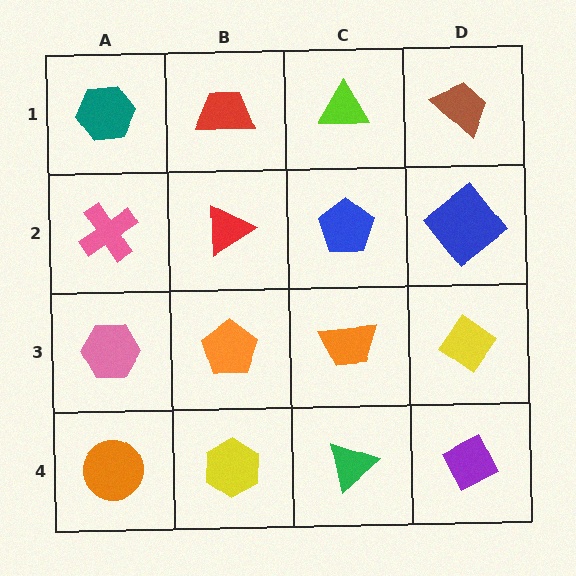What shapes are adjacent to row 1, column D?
A blue diamond (row 2, column D), a lime triangle (row 1, column C).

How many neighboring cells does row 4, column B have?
3.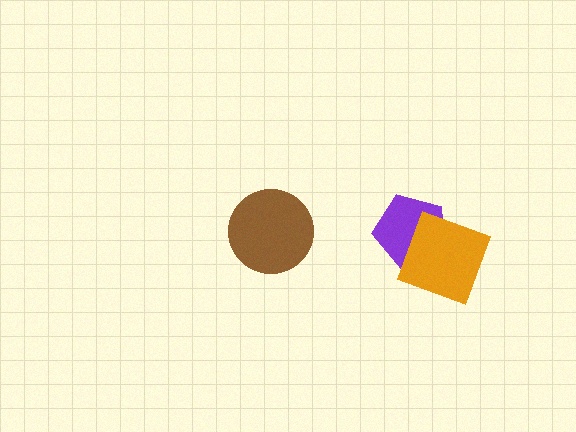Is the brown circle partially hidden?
No, no other shape covers it.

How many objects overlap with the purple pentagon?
1 object overlaps with the purple pentagon.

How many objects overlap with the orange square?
1 object overlaps with the orange square.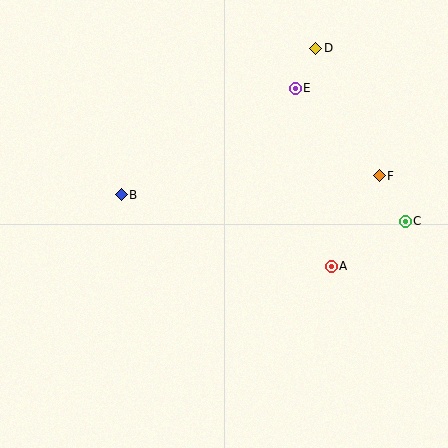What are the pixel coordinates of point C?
Point C is at (405, 221).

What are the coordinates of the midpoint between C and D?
The midpoint between C and D is at (360, 135).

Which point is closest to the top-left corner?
Point B is closest to the top-left corner.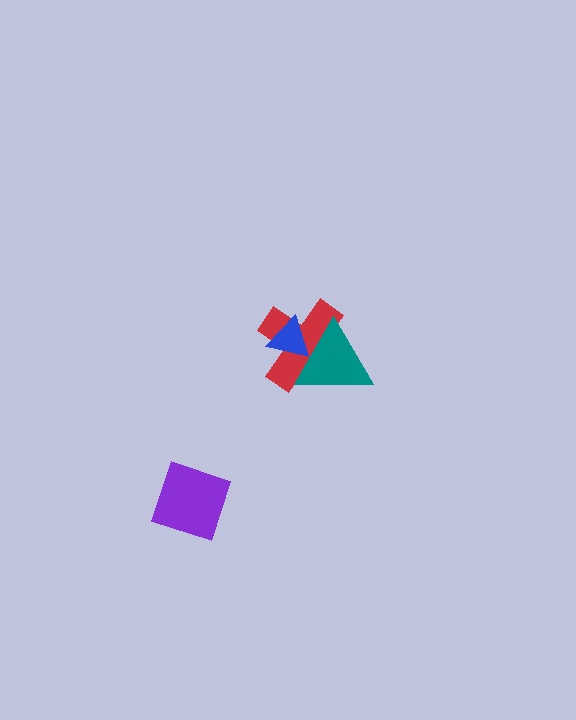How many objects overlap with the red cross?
2 objects overlap with the red cross.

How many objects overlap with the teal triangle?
2 objects overlap with the teal triangle.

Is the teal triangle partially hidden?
No, no other shape covers it.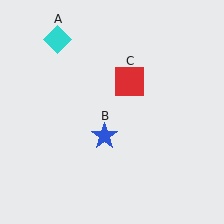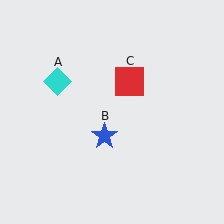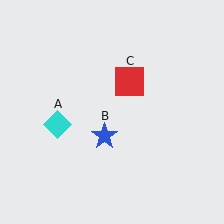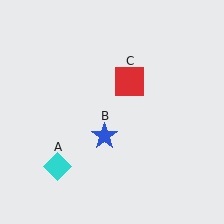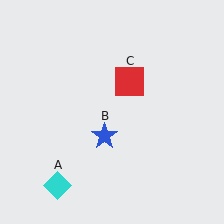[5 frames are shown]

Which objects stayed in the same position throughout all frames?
Blue star (object B) and red square (object C) remained stationary.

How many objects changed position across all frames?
1 object changed position: cyan diamond (object A).